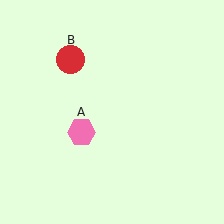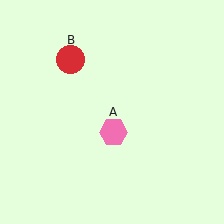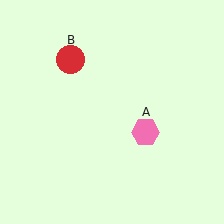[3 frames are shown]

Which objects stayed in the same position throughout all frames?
Red circle (object B) remained stationary.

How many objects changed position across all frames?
1 object changed position: pink hexagon (object A).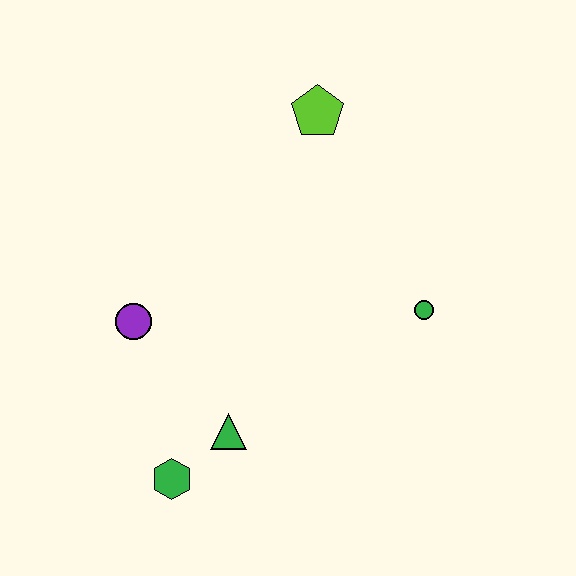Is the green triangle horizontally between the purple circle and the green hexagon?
No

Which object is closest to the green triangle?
The green hexagon is closest to the green triangle.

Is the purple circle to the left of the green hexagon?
Yes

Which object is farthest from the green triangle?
The lime pentagon is farthest from the green triangle.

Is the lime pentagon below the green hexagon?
No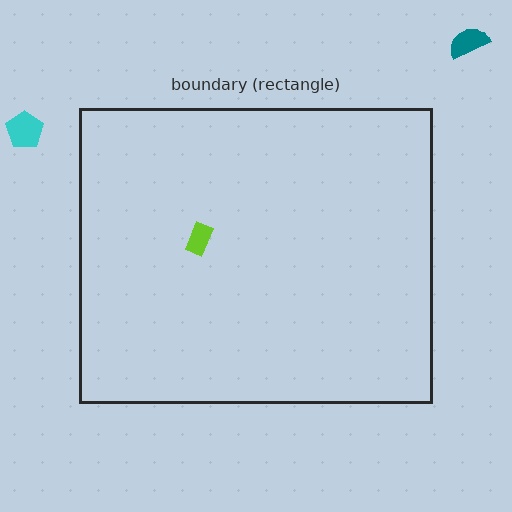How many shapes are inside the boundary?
1 inside, 2 outside.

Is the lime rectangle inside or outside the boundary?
Inside.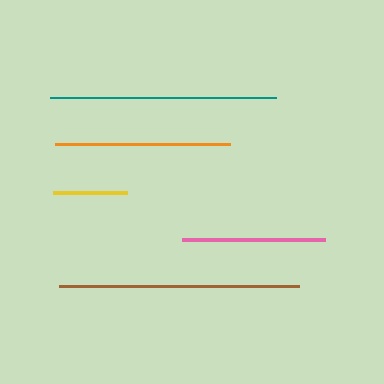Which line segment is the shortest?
The yellow line is the shortest at approximately 75 pixels.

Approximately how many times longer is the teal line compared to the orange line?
The teal line is approximately 1.3 times the length of the orange line.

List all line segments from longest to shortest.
From longest to shortest: brown, teal, orange, pink, yellow.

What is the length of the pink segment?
The pink segment is approximately 143 pixels long.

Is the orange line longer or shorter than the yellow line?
The orange line is longer than the yellow line.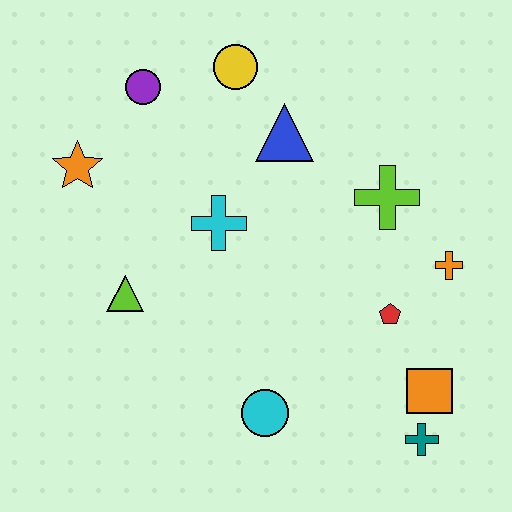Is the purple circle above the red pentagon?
Yes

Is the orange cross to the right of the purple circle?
Yes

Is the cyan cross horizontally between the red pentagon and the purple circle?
Yes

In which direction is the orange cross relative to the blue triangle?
The orange cross is to the right of the blue triangle.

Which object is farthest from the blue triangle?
The teal cross is farthest from the blue triangle.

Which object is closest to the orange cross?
The red pentagon is closest to the orange cross.